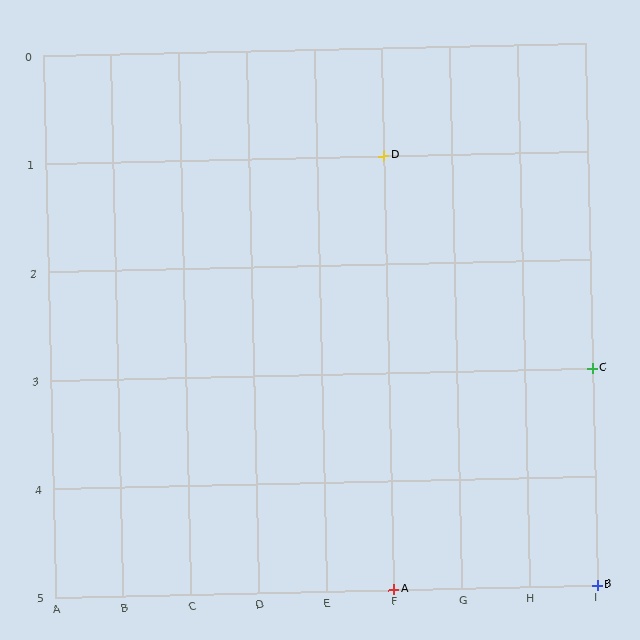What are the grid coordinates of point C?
Point C is at grid coordinates (I, 3).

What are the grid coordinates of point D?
Point D is at grid coordinates (F, 1).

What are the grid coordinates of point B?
Point B is at grid coordinates (I, 5).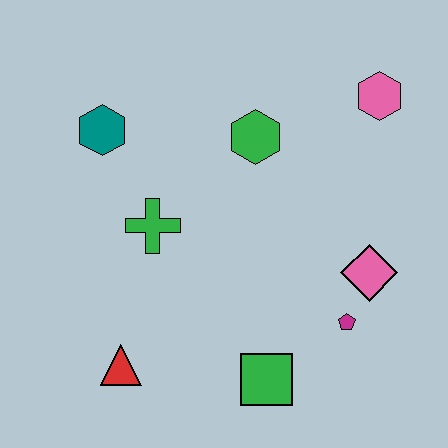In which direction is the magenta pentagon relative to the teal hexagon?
The magenta pentagon is to the right of the teal hexagon.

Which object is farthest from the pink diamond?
The teal hexagon is farthest from the pink diamond.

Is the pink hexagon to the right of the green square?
Yes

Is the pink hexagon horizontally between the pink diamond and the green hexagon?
No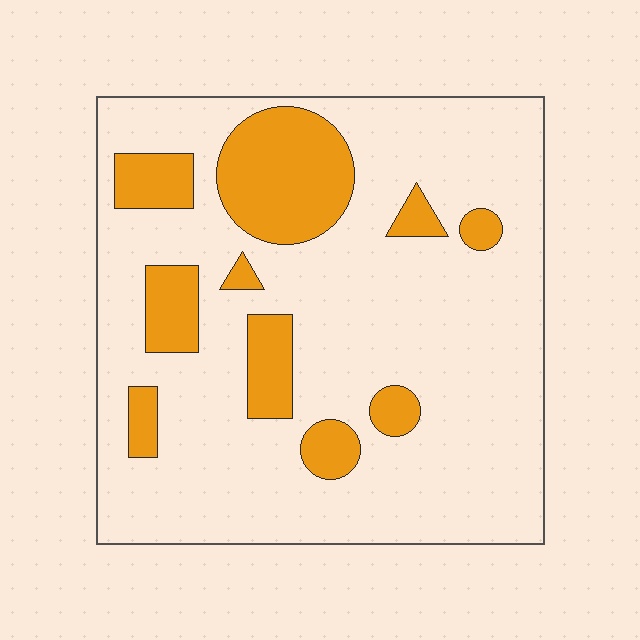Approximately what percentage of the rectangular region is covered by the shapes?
Approximately 20%.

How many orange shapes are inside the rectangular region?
10.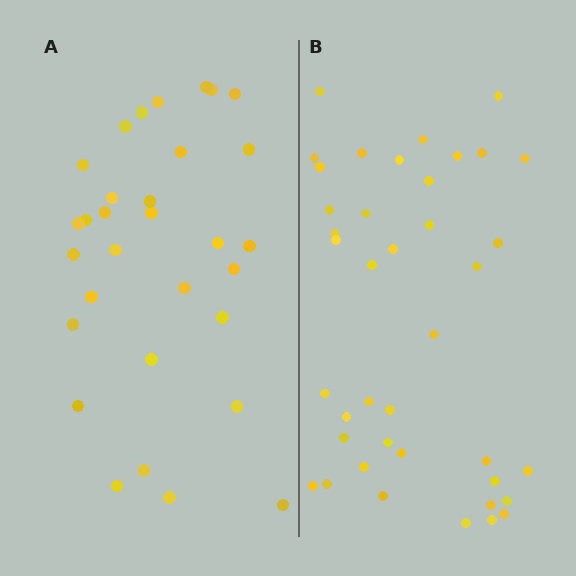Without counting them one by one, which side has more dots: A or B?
Region B (the right region) has more dots.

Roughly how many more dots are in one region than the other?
Region B has roughly 8 or so more dots than region A.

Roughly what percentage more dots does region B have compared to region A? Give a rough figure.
About 30% more.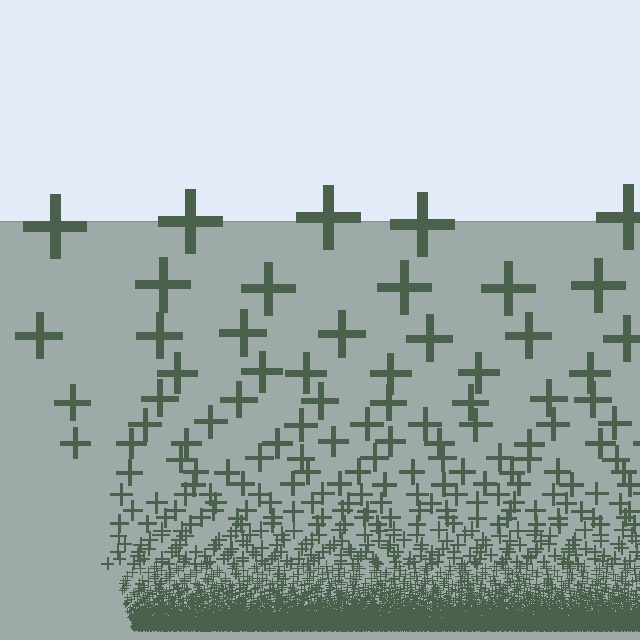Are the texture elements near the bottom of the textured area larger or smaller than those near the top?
Smaller. The gradient is inverted — elements near the bottom are smaller and denser.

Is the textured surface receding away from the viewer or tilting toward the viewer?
The surface appears to tilt toward the viewer. Texture elements get larger and sparser toward the top.